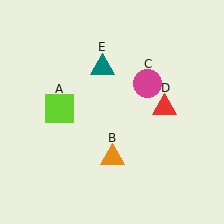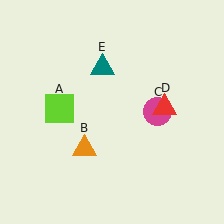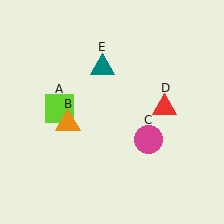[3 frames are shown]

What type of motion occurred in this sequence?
The orange triangle (object B), magenta circle (object C) rotated clockwise around the center of the scene.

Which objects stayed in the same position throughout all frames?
Lime square (object A) and red triangle (object D) and teal triangle (object E) remained stationary.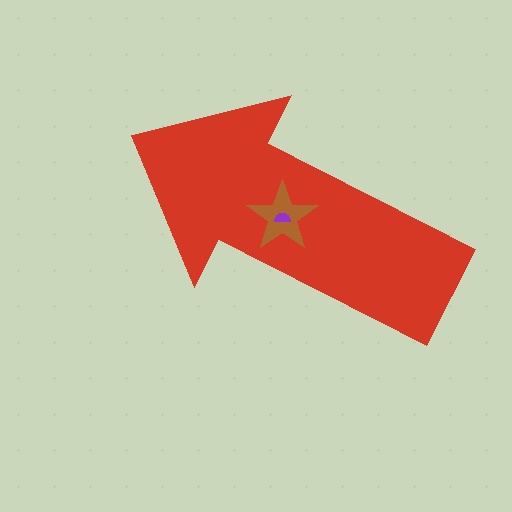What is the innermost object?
The purple semicircle.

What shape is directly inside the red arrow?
The brown star.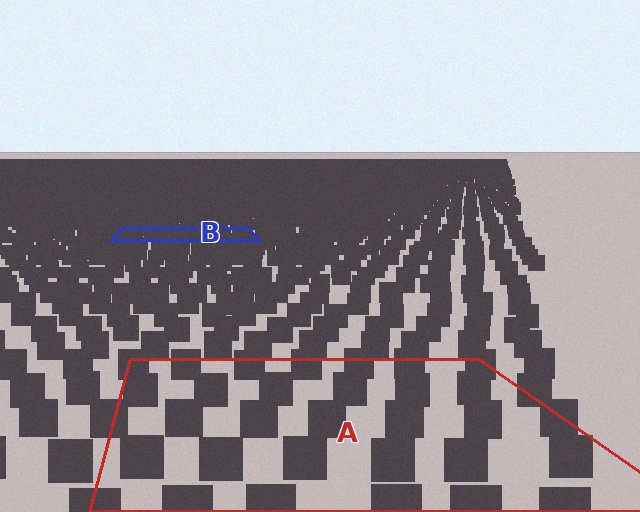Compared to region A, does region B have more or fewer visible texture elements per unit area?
Region B has more texture elements per unit area — they are packed more densely because it is farther away.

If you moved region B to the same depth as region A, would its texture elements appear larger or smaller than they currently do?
They would appear larger. At a closer depth, the same texture elements are projected at a bigger on-screen size.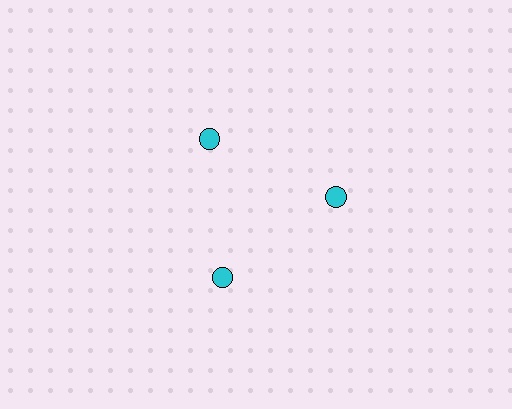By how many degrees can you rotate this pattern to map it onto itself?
The pattern maps onto itself every 120 degrees of rotation.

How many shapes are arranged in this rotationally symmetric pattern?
There are 3 shapes, arranged in 3 groups of 1.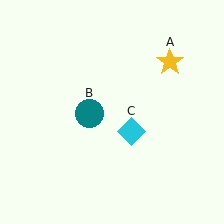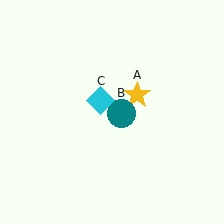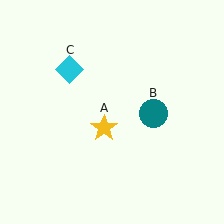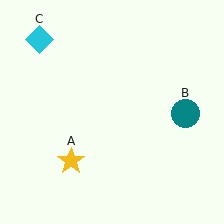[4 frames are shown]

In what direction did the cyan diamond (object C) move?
The cyan diamond (object C) moved up and to the left.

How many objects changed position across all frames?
3 objects changed position: yellow star (object A), teal circle (object B), cyan diamond (object C).